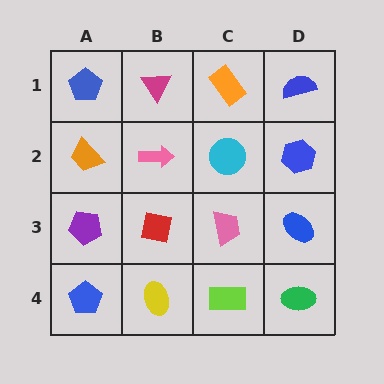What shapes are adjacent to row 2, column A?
A blue pentagon (row 1, column A), a purple pentagon (row 3, column A), a pink arrow (row 2, column B).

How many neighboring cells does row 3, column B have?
4.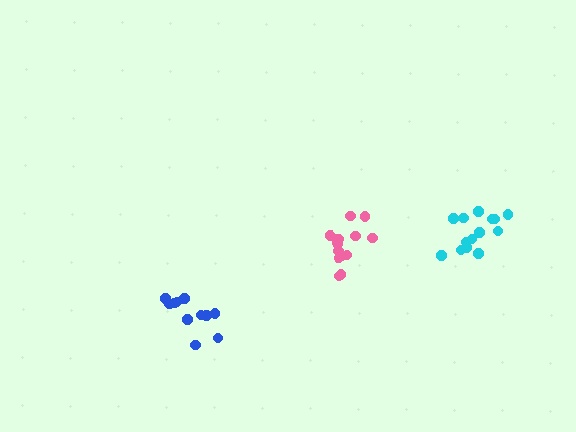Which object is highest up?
The cyan cluster is topmost.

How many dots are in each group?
Group 1: 14 dots, Group 2: 11 dots, Group 3: 12 dots (37 total).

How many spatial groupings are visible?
There are 3 spatial groupings.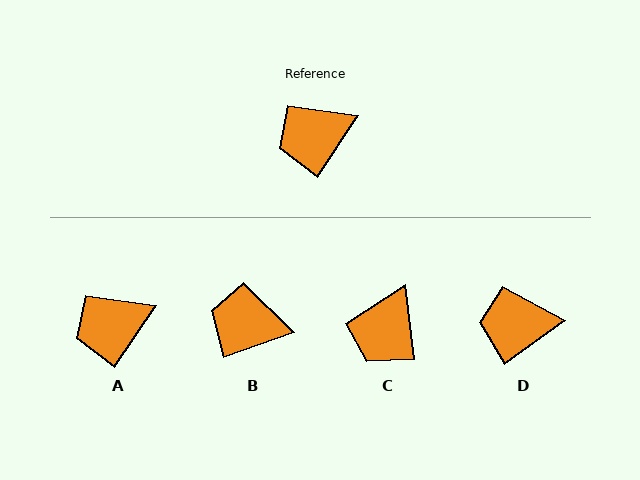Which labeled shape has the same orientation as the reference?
A.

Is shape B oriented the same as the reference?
No, it is off by about 37 degrees.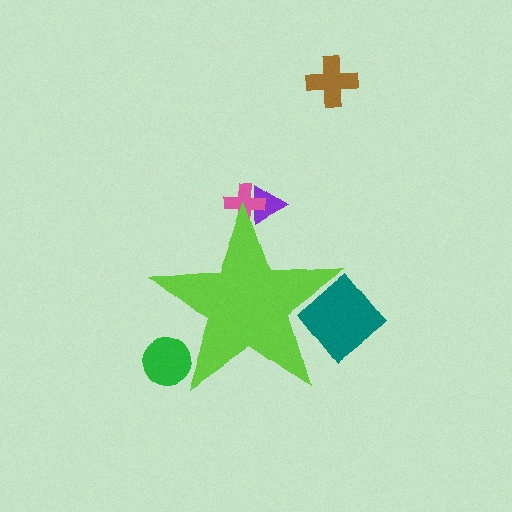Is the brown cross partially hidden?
No, the brown cross is fully visible.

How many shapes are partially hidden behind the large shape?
4 shapes are partially hidden.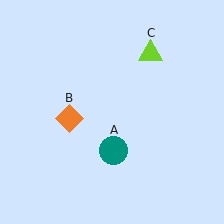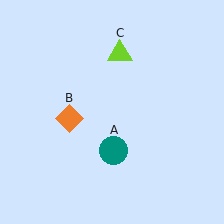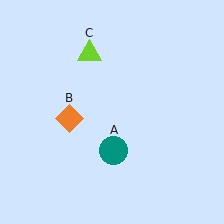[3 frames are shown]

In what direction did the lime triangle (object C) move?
The lime triangle (object C) moved left.